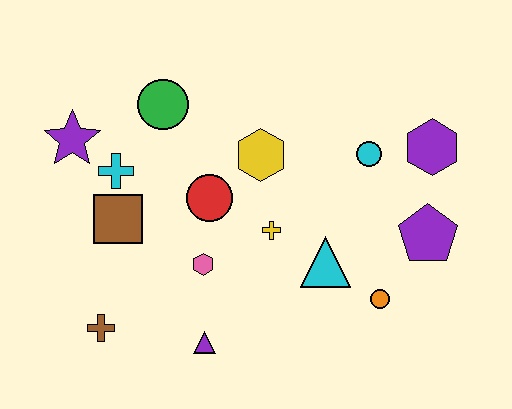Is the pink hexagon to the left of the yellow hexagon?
Yes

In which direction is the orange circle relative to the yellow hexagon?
The orange circle is below the yellow hexagon.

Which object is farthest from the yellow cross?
The purple star is farthest from the yellow cross.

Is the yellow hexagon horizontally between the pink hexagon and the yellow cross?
Yes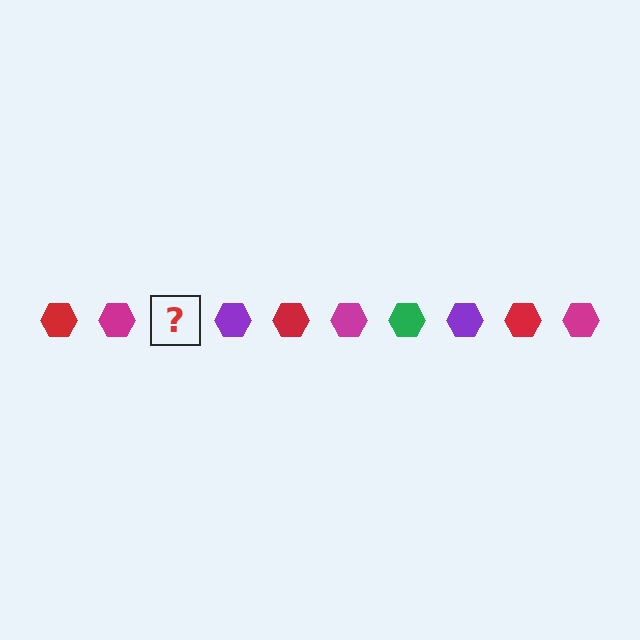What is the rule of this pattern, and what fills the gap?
The rule is that the pattern cycles through red, magenta, green, purple hexagons. The gap should be filled with a green hexagon.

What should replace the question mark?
The question mark should be replaced with a green hexagon.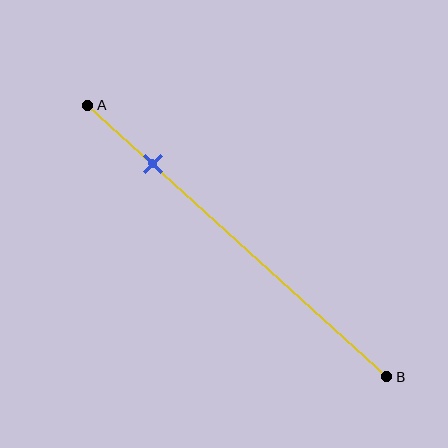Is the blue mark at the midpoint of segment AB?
No, the mark is at about 20% from A, not at the 50% midpoint.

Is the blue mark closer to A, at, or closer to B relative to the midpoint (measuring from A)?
The blue mark is closer to point A than the midpoint of segment AB.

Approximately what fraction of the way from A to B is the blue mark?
The blue mark is approximately 20% of the way from A to B.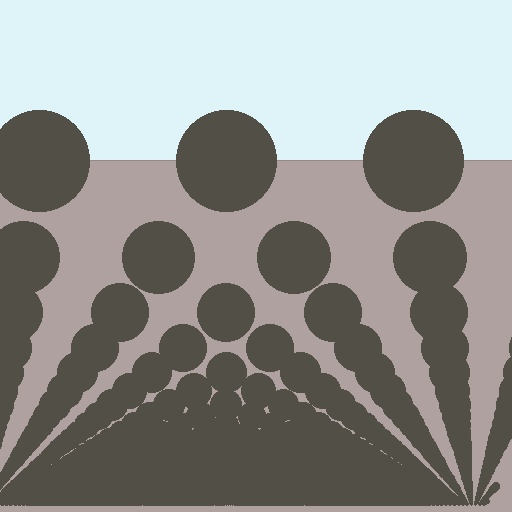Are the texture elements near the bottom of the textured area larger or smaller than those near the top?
Smaller. The gradient is inverted — elements near the bottom are smaller and denser.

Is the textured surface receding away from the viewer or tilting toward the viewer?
The surface appears to tilt toward the viewer. Texture elements get larger and sparser toward the top.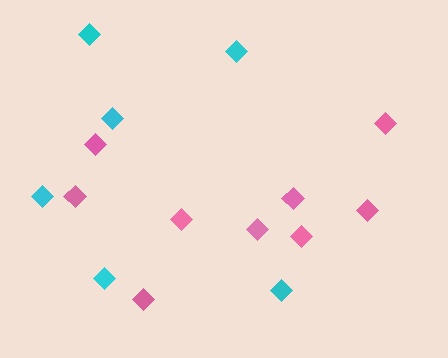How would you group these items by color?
There are 2 groups: one group of pink diamonds (9) and one group of cyan diamonds (6).